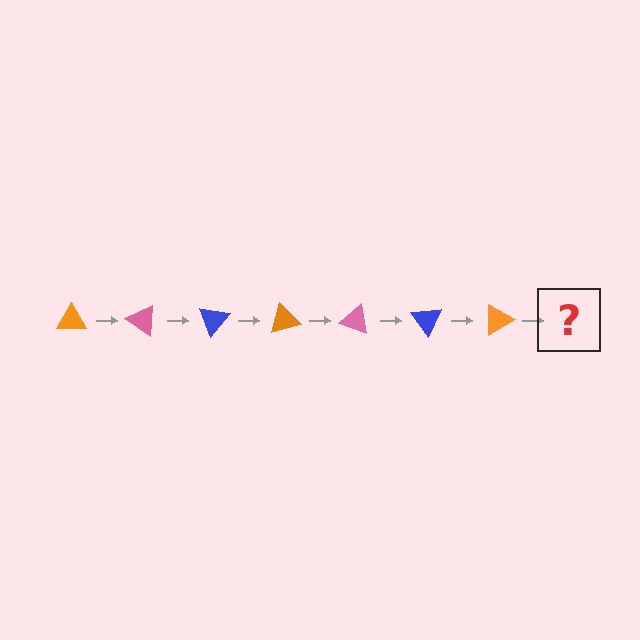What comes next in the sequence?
The next element should be a pink triangle, rotated 245 degrees from the start.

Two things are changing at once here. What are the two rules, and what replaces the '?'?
The two rules are that it rotates 35 degrees each step and the color cycles through orange, pink, and blue. The '?' should be a pink triangle, rotated 245 degrees from the start.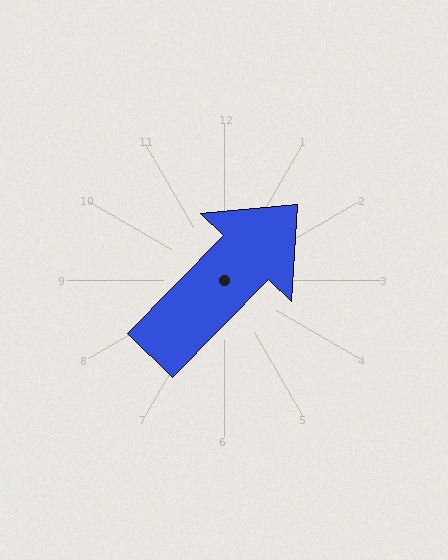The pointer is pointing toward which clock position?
Roughly 1 o'clock.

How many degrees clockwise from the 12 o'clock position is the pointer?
Approximately 44 degrees.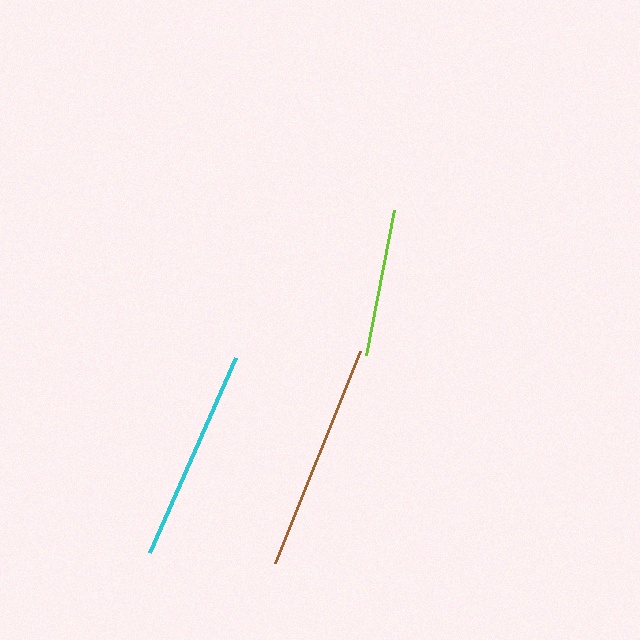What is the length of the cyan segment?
The cyan segment is approximately 214 pixels long.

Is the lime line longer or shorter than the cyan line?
The cyan line is longer than the lime line.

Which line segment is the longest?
The brown line is the longest at approximately 228 pixels.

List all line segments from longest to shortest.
From longest to shortest: brown, cyan, lime.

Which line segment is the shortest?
The lime line is the shortest at approximately 147 pixels.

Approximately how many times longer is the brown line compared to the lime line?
The brown line is approximately 1.6 times the length of the lime line.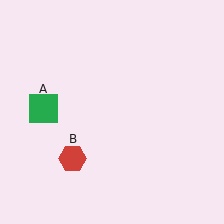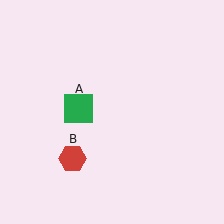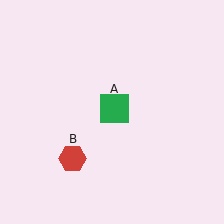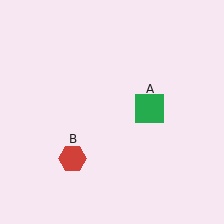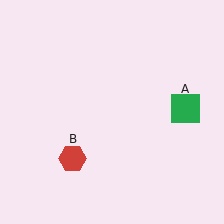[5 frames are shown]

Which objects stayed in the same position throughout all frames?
Red hexagon (object B) remained stationary.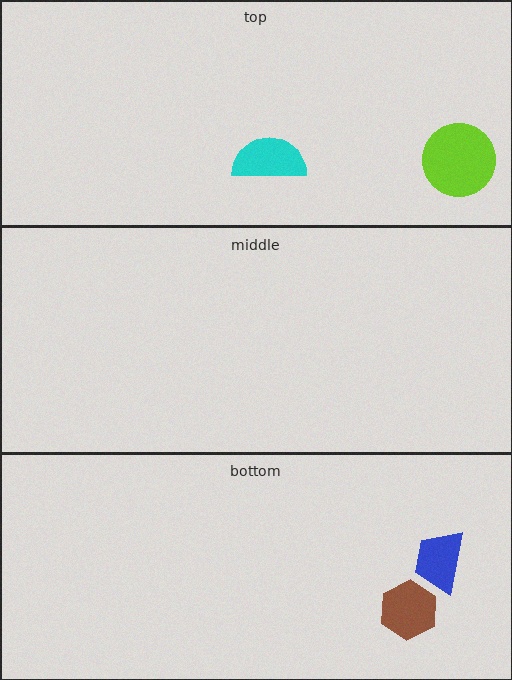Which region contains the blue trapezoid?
The bottom region.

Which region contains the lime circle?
The top region.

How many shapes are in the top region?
2.